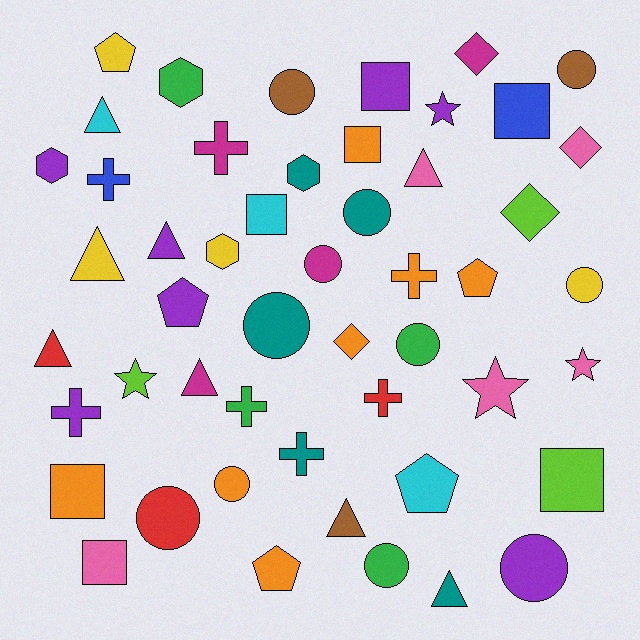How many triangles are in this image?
There are 8 triangles.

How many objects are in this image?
There are 50 objects.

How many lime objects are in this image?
There are 3 lime objects.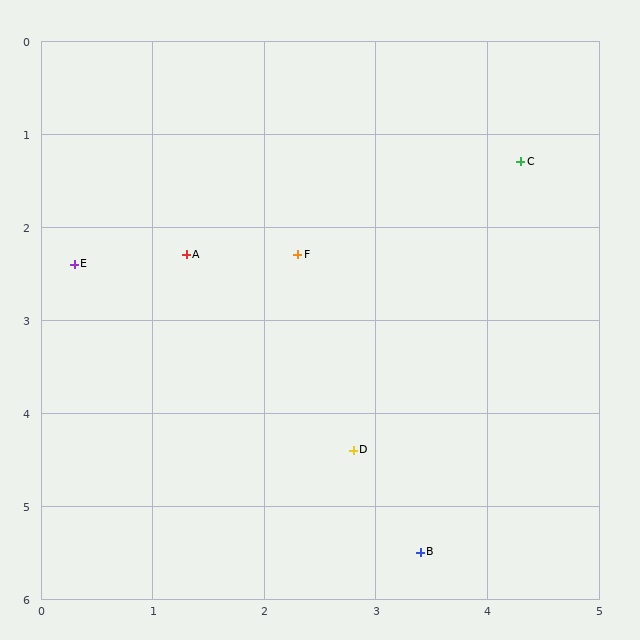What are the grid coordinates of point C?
Point C is at approximately (4.3, 1.3).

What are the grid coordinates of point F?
Point F is at approximately (2.3, 2.3).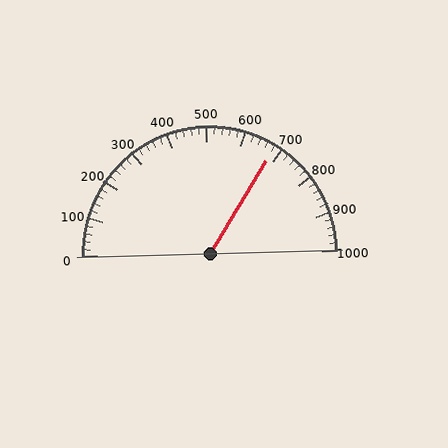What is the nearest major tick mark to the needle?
The nearest major tick mark is 700.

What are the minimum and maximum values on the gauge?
The gauge ranges from 0 to 1000.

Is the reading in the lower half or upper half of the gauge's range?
The reading is in the upper half of the range (0 to 1000).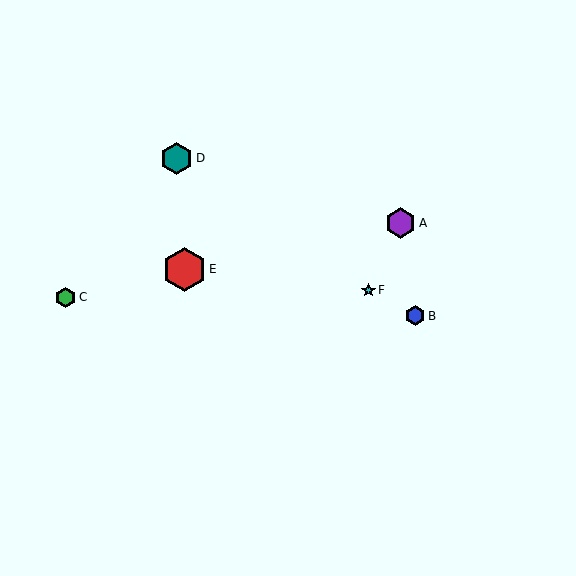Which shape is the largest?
The red hexagon (labeled E) is the largest.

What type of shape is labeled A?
Shape A is a purple hexagon.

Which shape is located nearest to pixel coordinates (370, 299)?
The cyan star (labeled F) at (369, 290) is nearest to that location.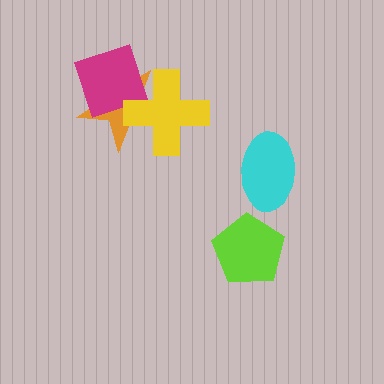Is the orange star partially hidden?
Yes, it is partially covered by another shape.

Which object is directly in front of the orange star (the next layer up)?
The magenta diamond is directly in front of the orange star.